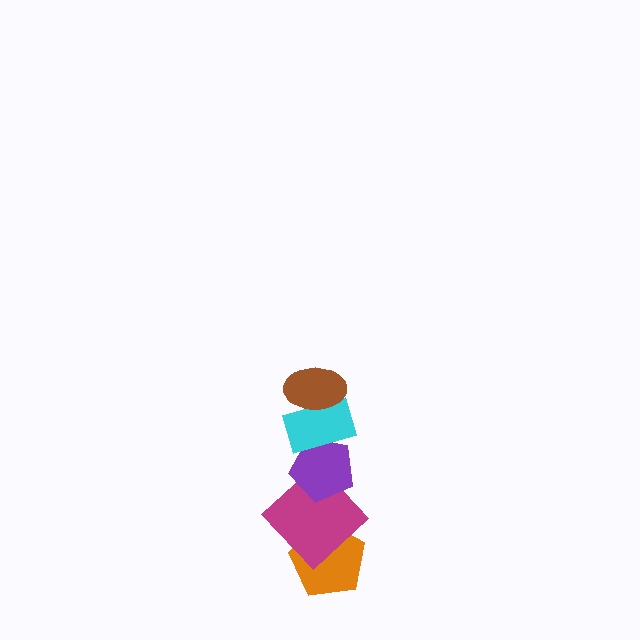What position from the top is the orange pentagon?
The orange pentagon is 5th from the top.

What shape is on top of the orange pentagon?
The magenta diamond is on top of the orange pentagon.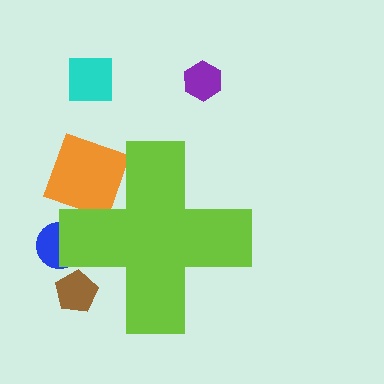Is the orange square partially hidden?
Yes, the orange square is partially hidden behind the lime cross.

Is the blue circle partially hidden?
Yes, the blue circle is partially hidden behind the lime cross.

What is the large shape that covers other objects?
A lime cross.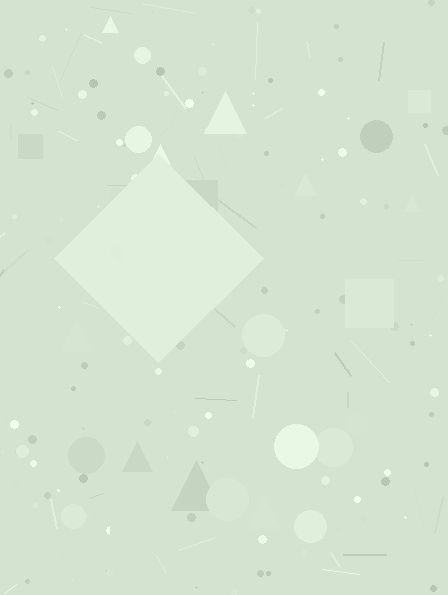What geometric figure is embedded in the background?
A diamond is embedded in the background.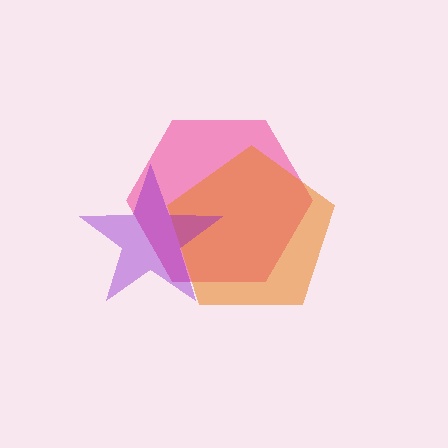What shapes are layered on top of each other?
The layered shapes are: a pink hexagon, an orange pentagon, a purple star.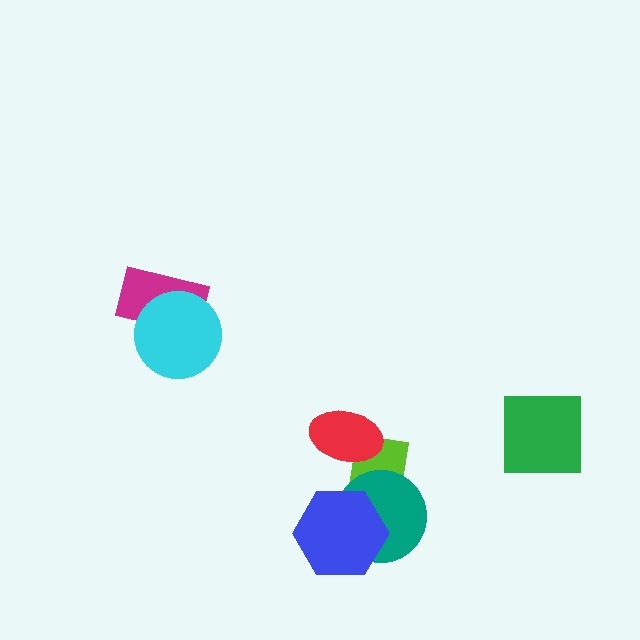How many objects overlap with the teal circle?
2 objects overlap with the teal circle.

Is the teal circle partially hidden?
Yes, it is partially covered by another shape.